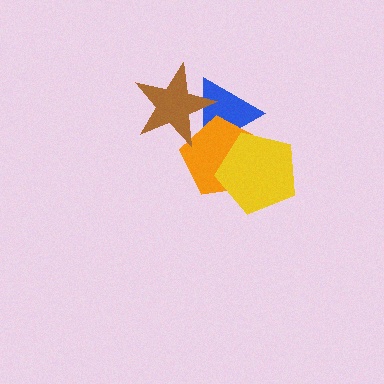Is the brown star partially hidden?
No, no other shape covers it.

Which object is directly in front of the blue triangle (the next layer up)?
The orange pentagon is directly in front of the blue triangle.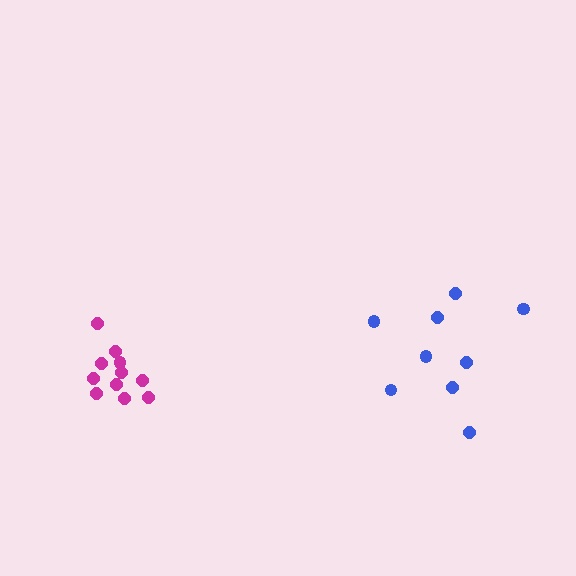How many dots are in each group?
Group 1: 11 dots, Group 2: 9 dots (20 total).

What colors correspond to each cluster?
The clusters are colored: magenta, blue.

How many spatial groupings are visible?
There are 2 spatial groupings.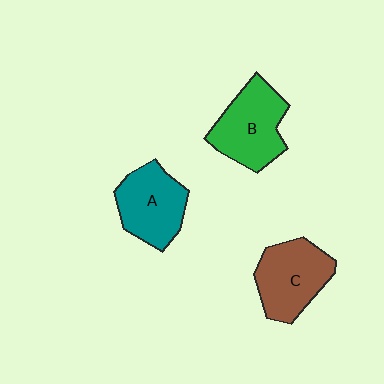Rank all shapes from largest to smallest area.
From largest to smallest: B (green), C (brown), A (teal).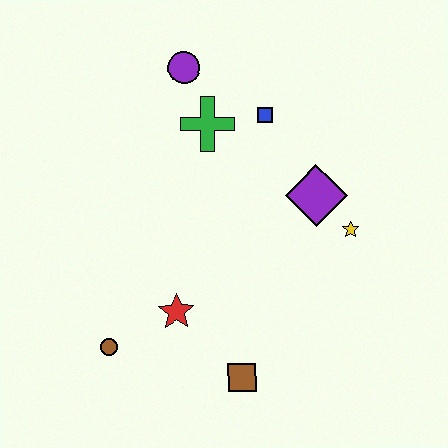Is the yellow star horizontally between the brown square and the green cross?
No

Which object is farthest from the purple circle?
The brown square is farthest from the purple circle.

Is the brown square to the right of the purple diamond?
No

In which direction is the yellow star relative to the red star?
The yellow star is to the right of the red star.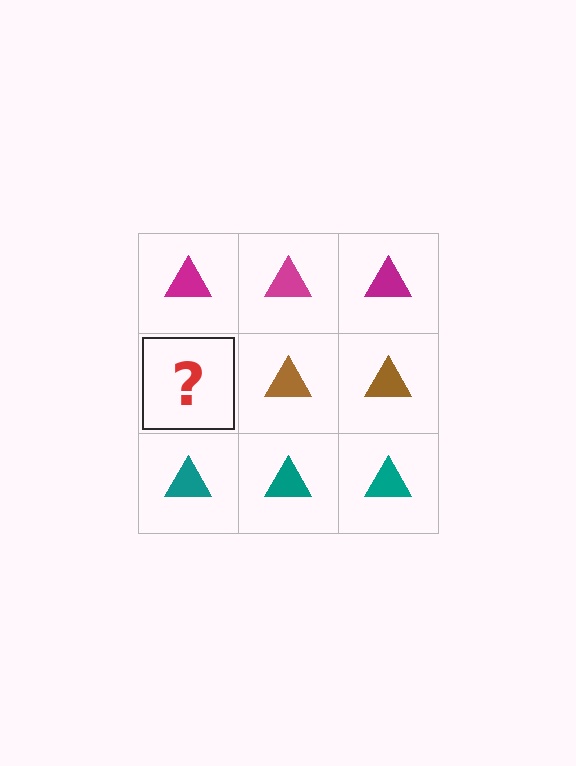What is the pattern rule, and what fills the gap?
The rule is that each row has a consistent color. The gap should be filled with a brown triangle.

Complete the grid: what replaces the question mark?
The question mark should be replaced with a brown triangle.